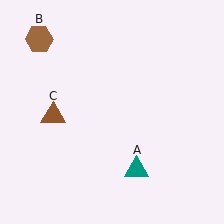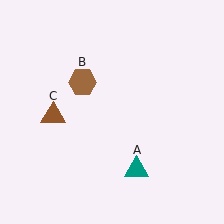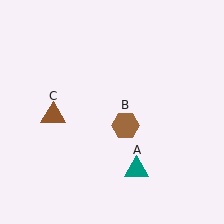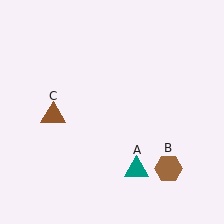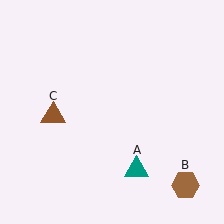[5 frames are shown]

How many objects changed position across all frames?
1 object changed position: brown hexagon (object B).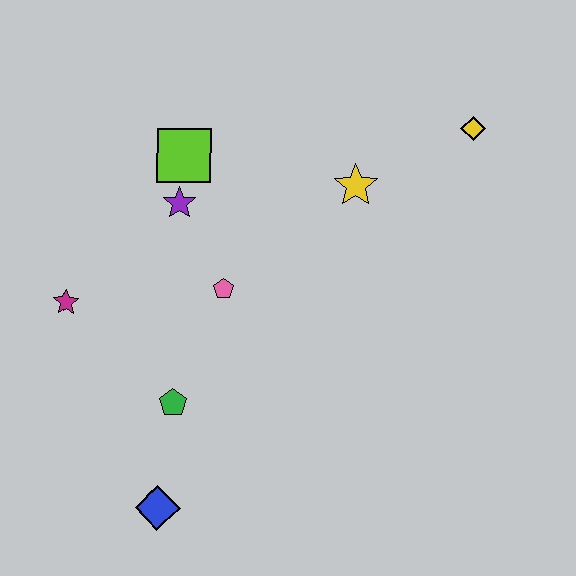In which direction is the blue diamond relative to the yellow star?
The blue diamond is below the yellow star.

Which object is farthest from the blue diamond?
The yellow diamond is farthest from the blue diamond.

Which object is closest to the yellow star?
The yellow diamond is closest to the yellow star.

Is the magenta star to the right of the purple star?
No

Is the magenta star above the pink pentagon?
No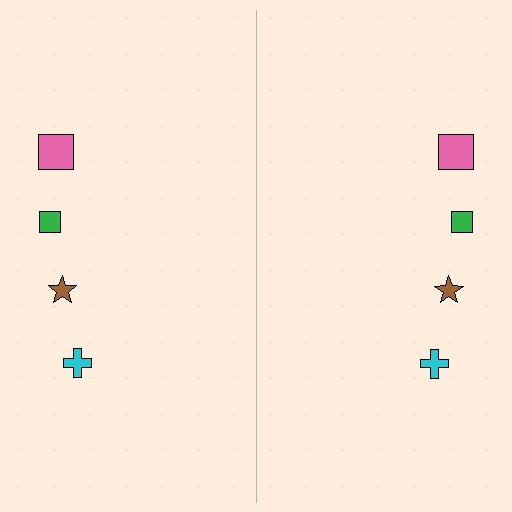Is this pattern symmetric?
Yes, this pattern has bilateral (reflection) symmetry.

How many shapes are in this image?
There are 8 shapes in this image.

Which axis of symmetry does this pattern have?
The pattern has a vertical axis of symmetry running through the center of the image.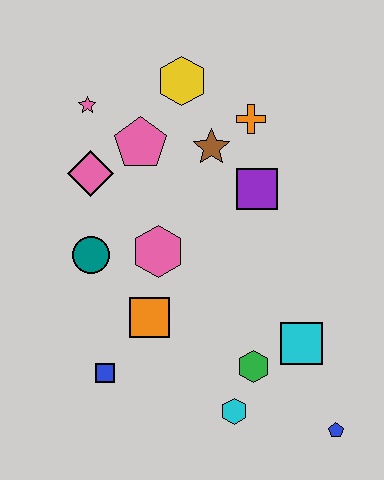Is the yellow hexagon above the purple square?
Yes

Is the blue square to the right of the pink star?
Yes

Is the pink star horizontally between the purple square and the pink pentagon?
No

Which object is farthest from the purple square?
The blue pentagon is farthest from the purple square.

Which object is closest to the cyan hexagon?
The green hexagon is closest to the cyan hexagon.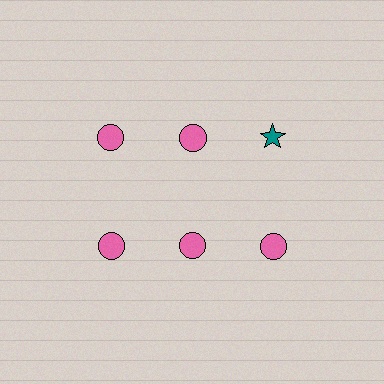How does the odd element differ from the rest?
It differs in both color (teal instead of pink) and shape (star instead of circle).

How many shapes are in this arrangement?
There are 6 shapes arranged in a grid pattern.